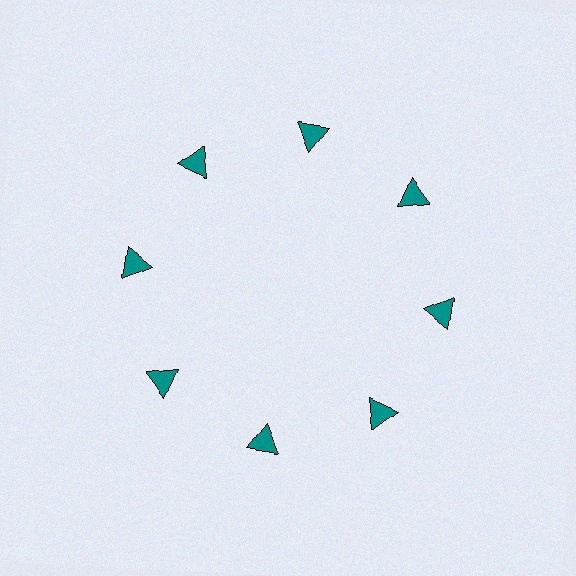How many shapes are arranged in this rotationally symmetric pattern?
There are 8 shapes, arranged in 8 groups of 1.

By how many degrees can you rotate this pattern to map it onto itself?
The pattern maps onto itself every 45 degrees of rotation.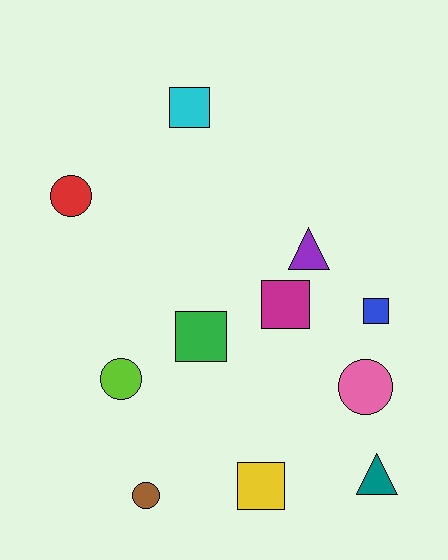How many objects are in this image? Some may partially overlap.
There are 11 objects.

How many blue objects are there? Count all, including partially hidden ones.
There is 1 blue object.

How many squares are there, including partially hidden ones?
There are 5 squares.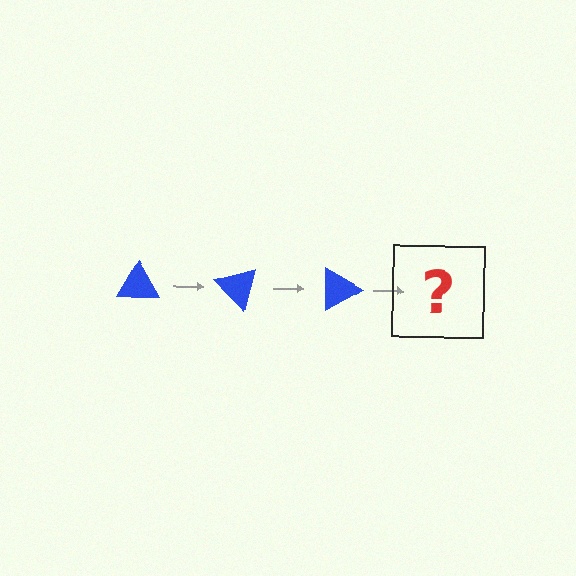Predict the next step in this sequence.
The next step is a blue triangle rotated 135 degrees.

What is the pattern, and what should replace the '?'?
The pattern is that the triangle rotates 45 degrees each step. The '?' should be a blue triangle rotated 135 degrees.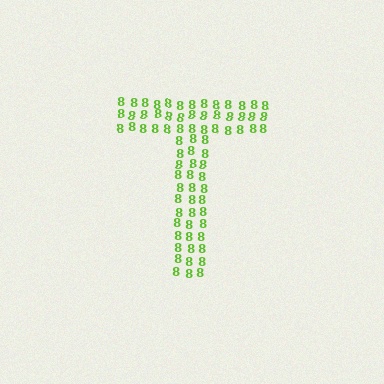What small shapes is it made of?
It is made of small digit 8's.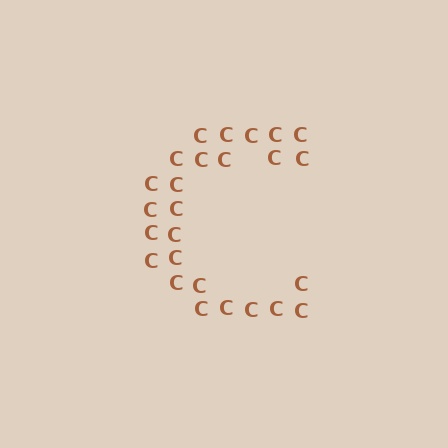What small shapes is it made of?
It is made of small letter C's.